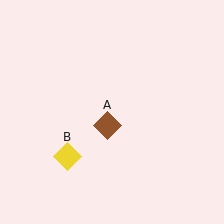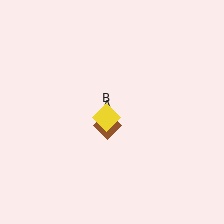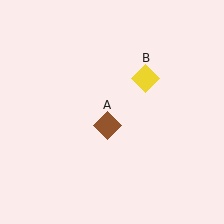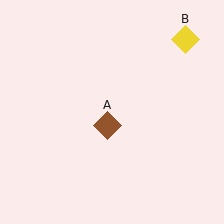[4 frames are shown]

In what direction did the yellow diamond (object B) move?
The yellow diamond (object B) moved up and to the right.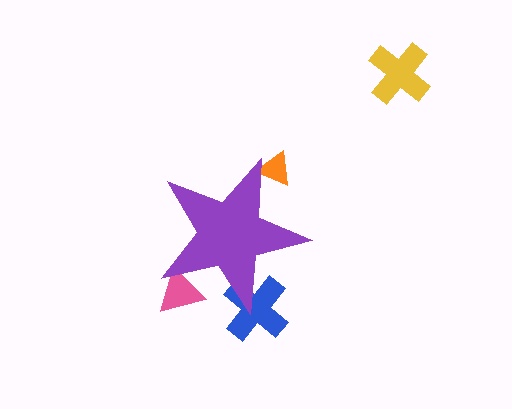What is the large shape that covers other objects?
A purple star.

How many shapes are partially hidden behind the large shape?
3 shapes are partially hidden.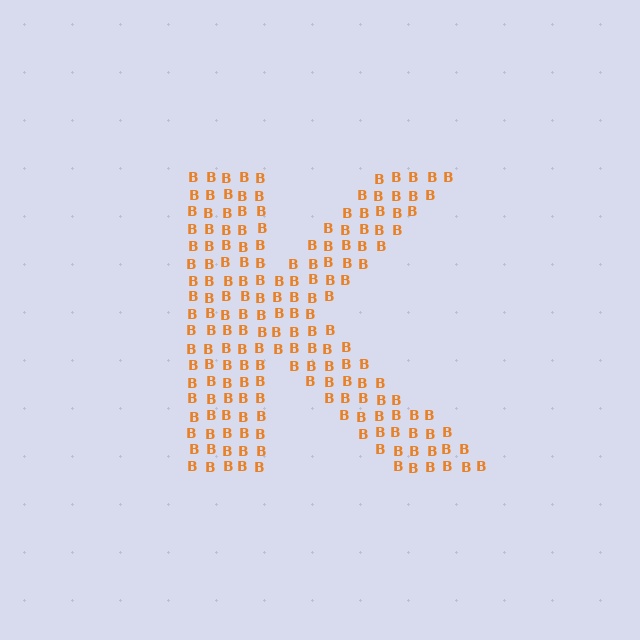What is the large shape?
The large shape is the letter K.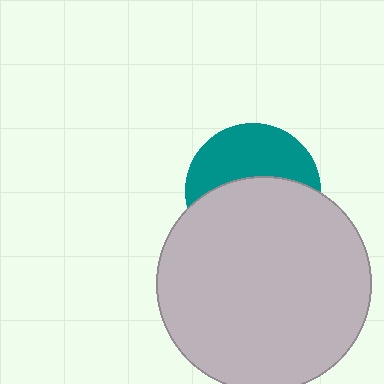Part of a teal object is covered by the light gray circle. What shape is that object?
It is a circle.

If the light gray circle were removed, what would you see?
You would see the complete teal circle.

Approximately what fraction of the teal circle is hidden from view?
Roughly 56% of the teal circle is hidden behind the light gray circle.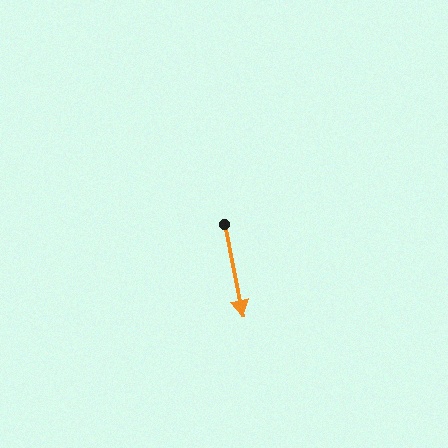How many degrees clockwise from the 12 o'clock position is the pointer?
Approximately 169 degrees.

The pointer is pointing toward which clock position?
Roughly 6 o'clock.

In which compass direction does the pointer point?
South.